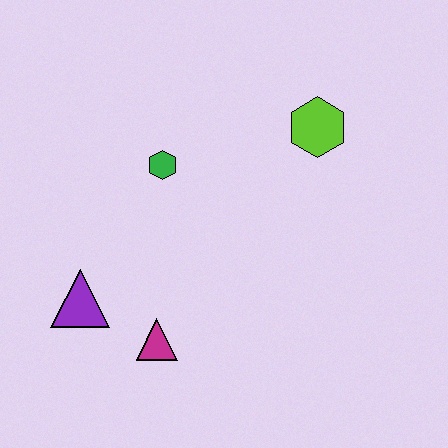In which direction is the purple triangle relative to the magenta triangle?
The purple triangle is to the left of the magenta triangle.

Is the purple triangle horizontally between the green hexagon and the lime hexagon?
No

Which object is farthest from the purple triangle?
The lime hexagon is farthest from the purple triangle.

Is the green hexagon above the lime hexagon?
No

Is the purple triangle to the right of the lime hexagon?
No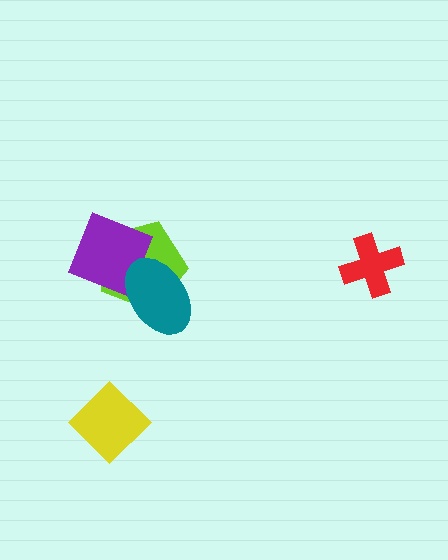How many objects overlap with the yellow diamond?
0 objects overlap with the yellow diamond.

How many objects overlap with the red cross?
0 objects overlap with the red cross.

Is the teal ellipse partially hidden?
No, no other shape covers it.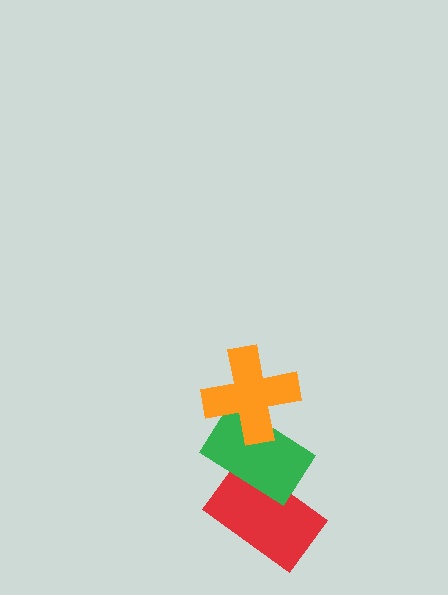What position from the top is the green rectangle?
The green rectangle is 2nd from the top.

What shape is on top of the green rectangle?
The orange cross is on top of the green rectangle.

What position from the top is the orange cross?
The orange cross is 1st from the top.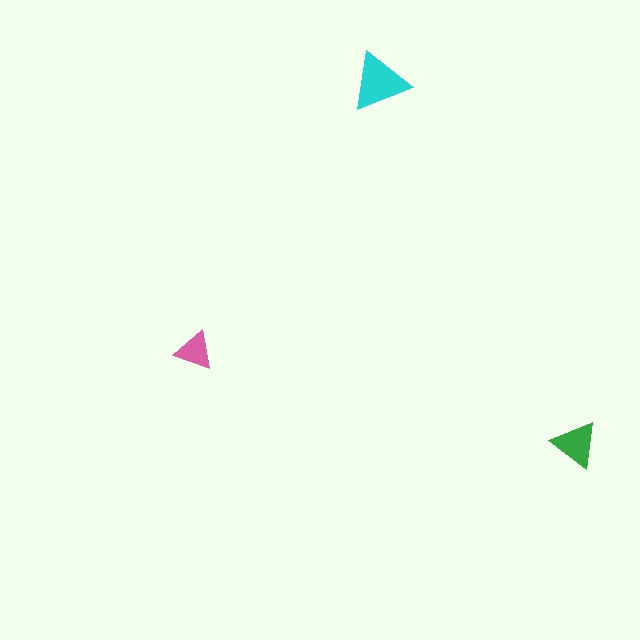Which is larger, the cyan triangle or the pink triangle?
The cyan one.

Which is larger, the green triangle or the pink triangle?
The green one.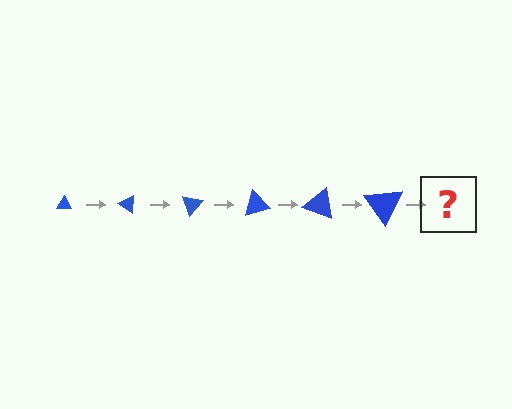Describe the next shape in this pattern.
It should be a triangle, larger than the previous one and rotated 210 degrees from the start.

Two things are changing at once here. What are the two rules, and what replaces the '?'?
The two rules are that the triangle grows larger each step and it rotates 35 degrees each step. The '?' should be a triangle, larger than the previous one and rotated 210 degrees from the start.